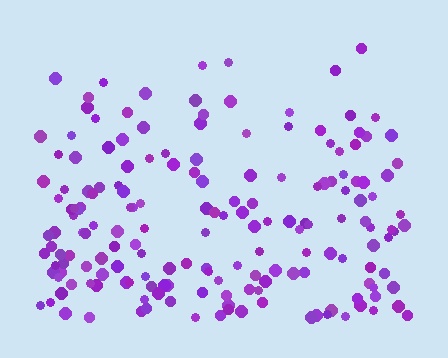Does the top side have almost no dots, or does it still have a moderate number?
Still a moderate number, just noticeably fewer than the bottom.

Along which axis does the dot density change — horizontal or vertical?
Vertical.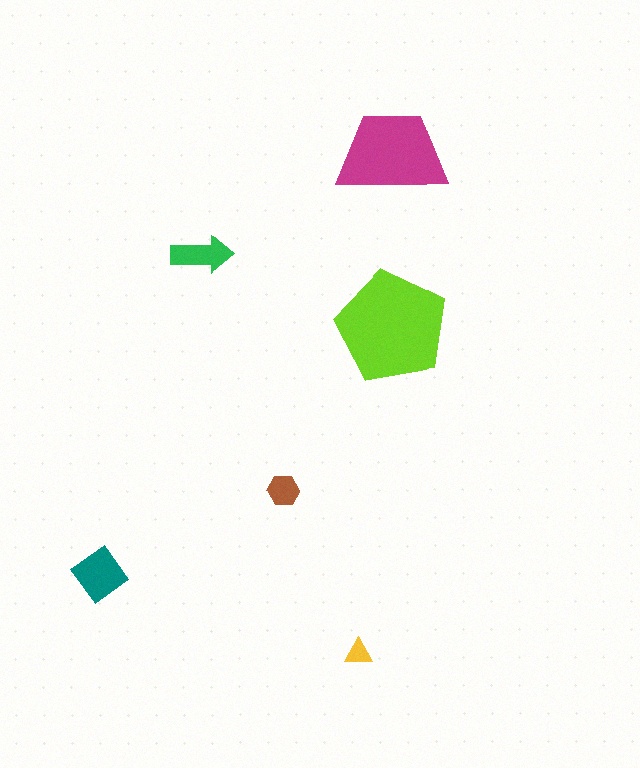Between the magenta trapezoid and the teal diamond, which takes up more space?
The magenta trapezoid.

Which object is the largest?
The lime pentagon.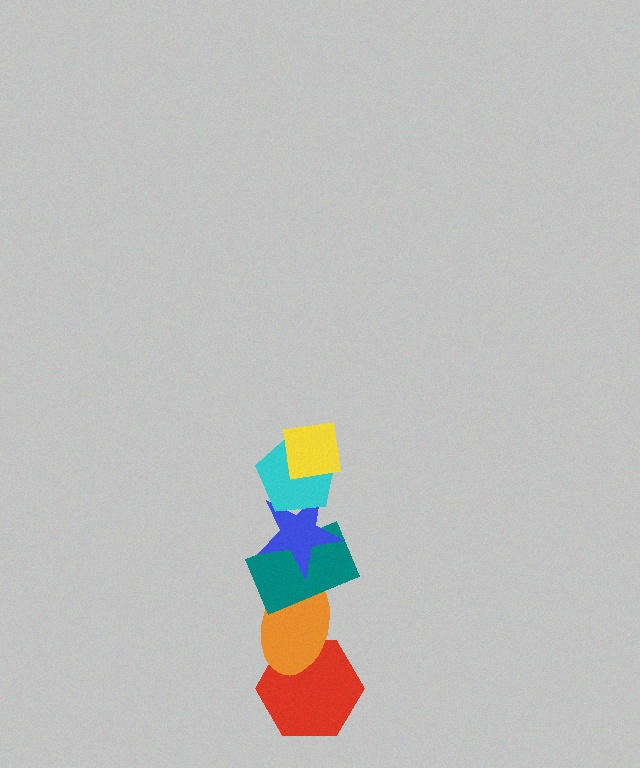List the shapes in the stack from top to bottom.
From top to bottom: the yellow square, the cyan pentagon, the blue star, the teal rectangle, the orange ellipse, the red hexagon.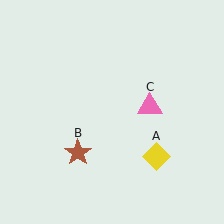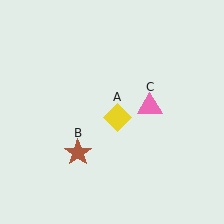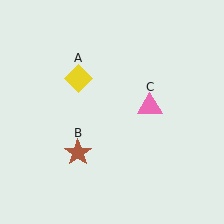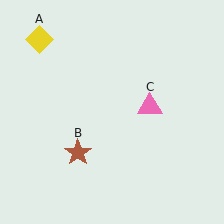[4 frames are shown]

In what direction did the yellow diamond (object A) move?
The yellow diamond (object A) moved up and to the left.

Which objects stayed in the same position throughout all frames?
Brown star (object B) and pink triangle (object C) remained stationary.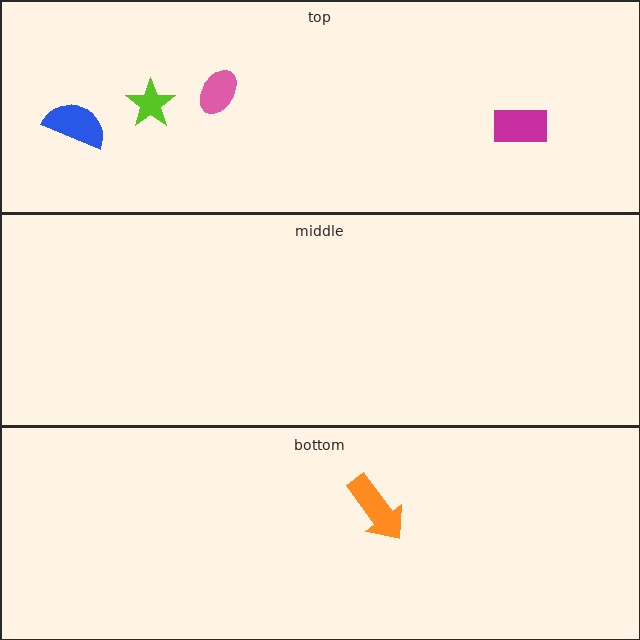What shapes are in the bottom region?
The orange arrow.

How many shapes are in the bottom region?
1.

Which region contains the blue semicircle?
The top region.